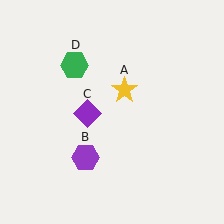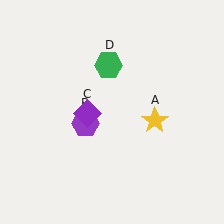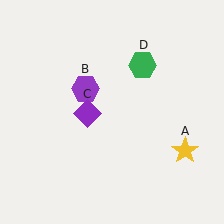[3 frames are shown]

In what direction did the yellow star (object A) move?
The yellow star (object A) moved down and to the right.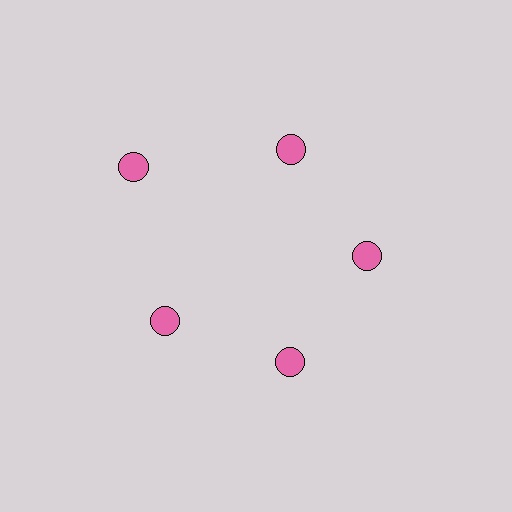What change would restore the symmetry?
The symmetry would be restored by moving it inward, back onto the ring so that all 5 circles sit at equal angles and equal distance from the center.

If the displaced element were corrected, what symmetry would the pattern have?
It would have 5-fold rotational symmetry — the pattern would map onto itself every 72 degrees.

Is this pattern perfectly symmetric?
No. The 5 pink circles are arranged in a ring, but one element near the 10 o'clock position is pushed outward from the center, breaking the 5-fold rotational symmetry.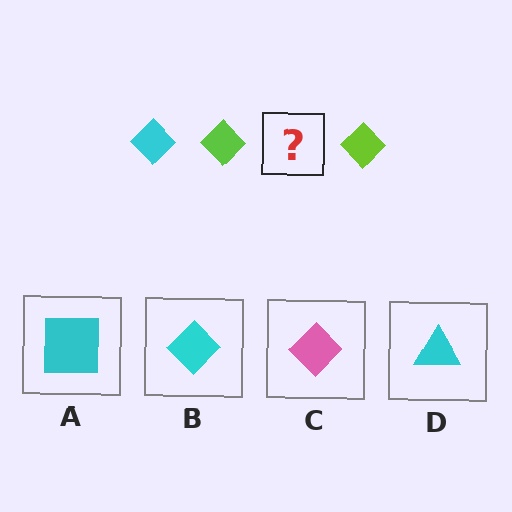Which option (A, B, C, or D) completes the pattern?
B.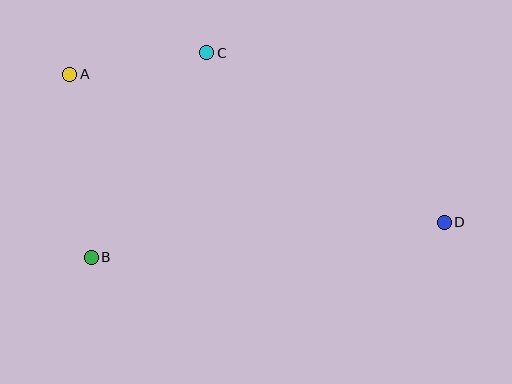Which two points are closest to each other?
Points A and C are closest to each other.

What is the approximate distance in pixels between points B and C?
The distance between B and C is approximately 235 pixels.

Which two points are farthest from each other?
Points A and D are farthest from each other.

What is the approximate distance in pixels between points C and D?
The distance between C and D is approximately 292 pixels.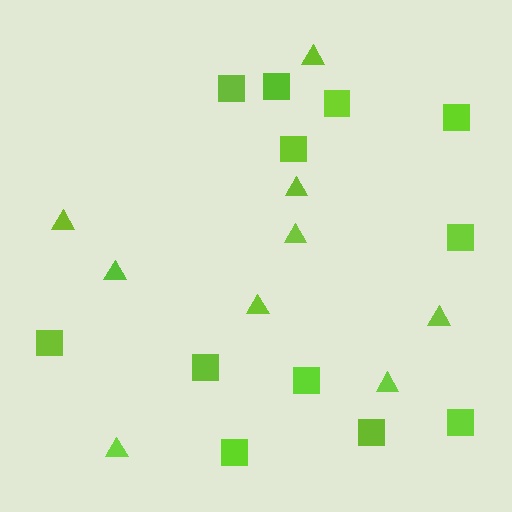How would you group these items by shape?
There are 2 groups: one group of triangles (9) and one group of squares (12).